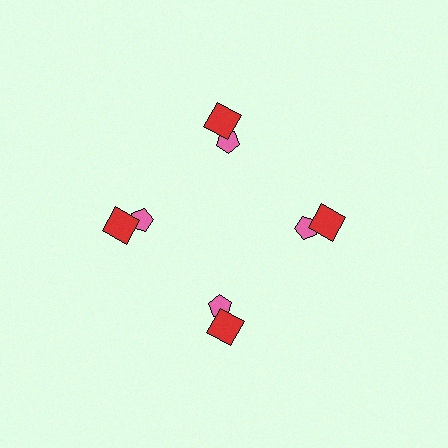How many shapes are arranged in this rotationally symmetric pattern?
There are 8 shapes, arranged in 4 groups of 2.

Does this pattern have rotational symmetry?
Yes, this pattern has 4-fold rotational symmetry. It looks the same after rotating 90 degrees around the center.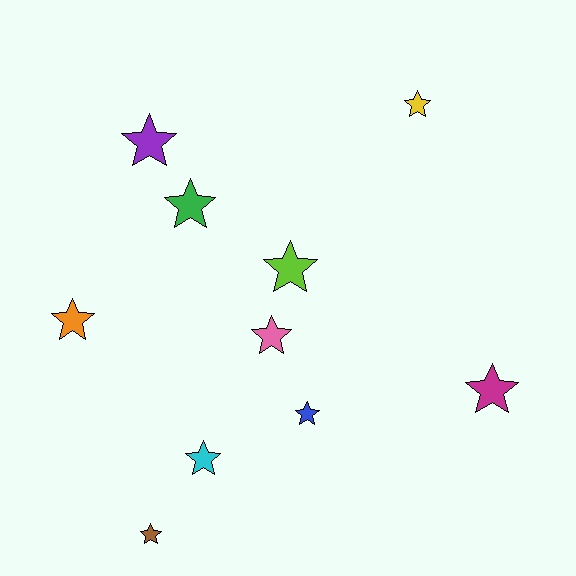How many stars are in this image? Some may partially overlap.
There are 10 stars.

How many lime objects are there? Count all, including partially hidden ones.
There is 1 lime object.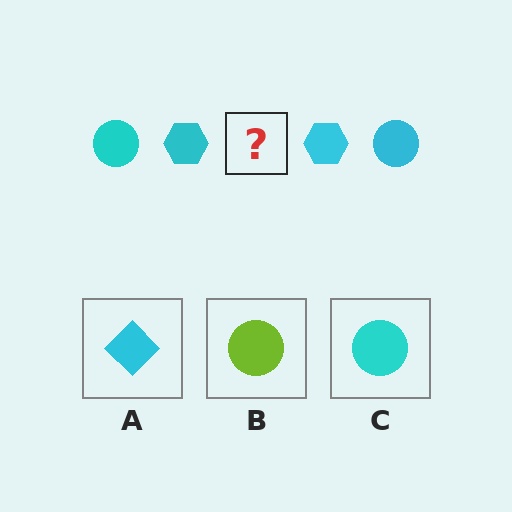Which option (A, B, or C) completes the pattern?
C.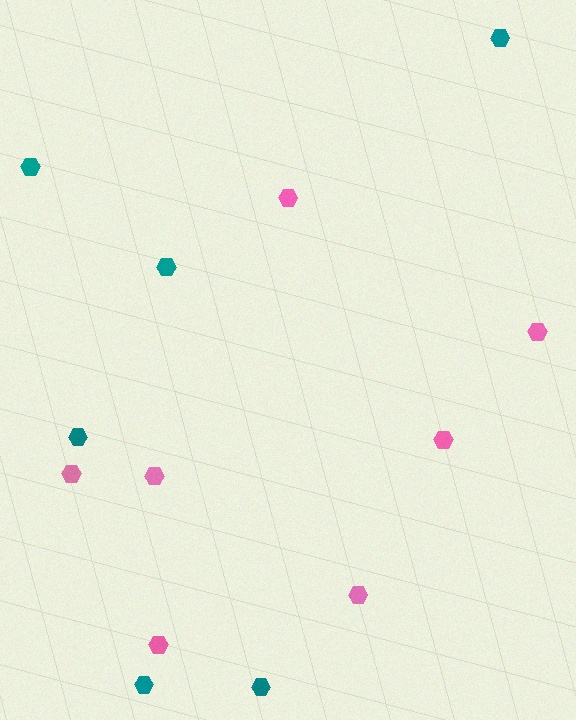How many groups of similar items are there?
There are 2 groups: one group of pink hexagons (7) and one group of teal hexagons (6).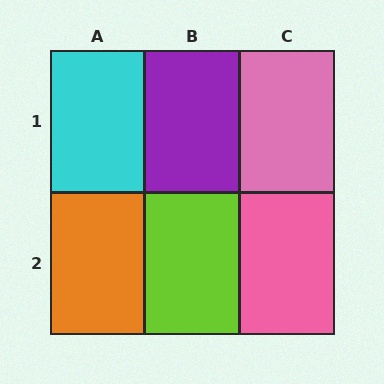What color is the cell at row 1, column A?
Cyan.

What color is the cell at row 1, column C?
Pink.